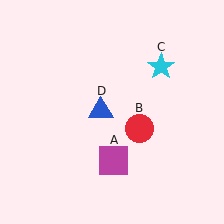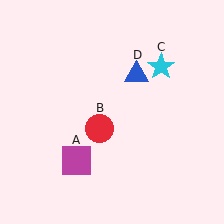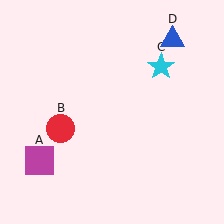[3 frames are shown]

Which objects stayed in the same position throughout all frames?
Cyan star (object C) remained stationary.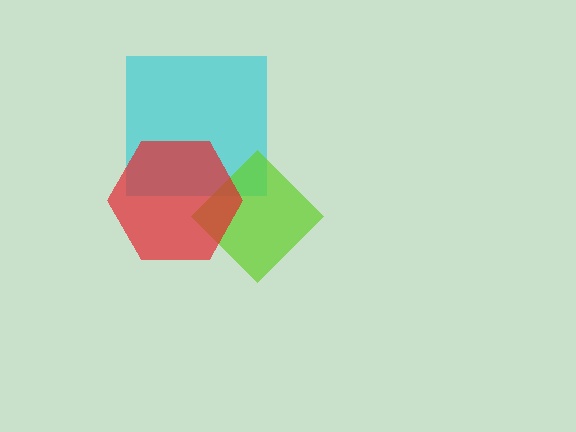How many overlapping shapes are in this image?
There are 3 overlapping shapes in the image.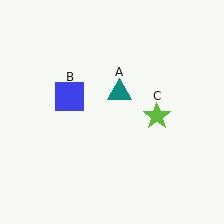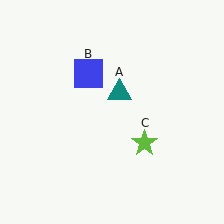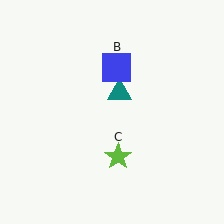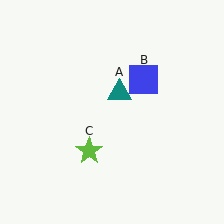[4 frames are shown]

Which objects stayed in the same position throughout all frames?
Teal triangle (object A) remained stationary.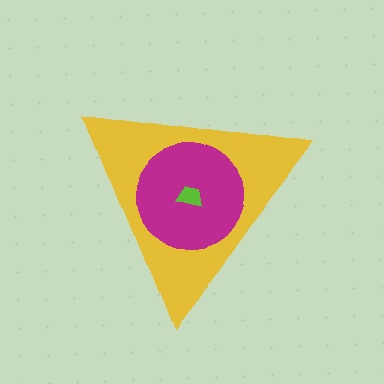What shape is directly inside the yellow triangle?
The magenta circle.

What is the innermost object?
The lime trapezoid.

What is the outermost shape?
The yellow triangle.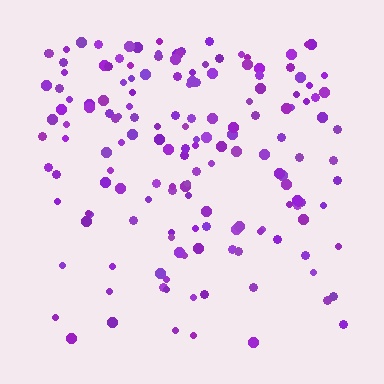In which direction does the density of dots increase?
From bottom to top, with the top side densest.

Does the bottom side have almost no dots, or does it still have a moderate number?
Still a moderate number, just noticeably fewer than the top.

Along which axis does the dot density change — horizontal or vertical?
Vertical.